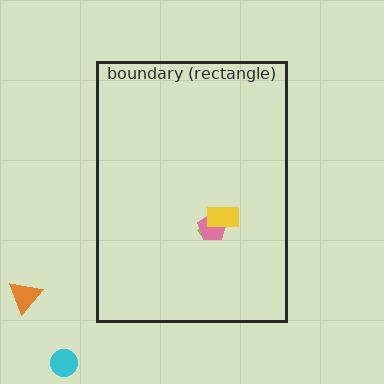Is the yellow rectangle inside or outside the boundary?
Inside.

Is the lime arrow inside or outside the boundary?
Inside.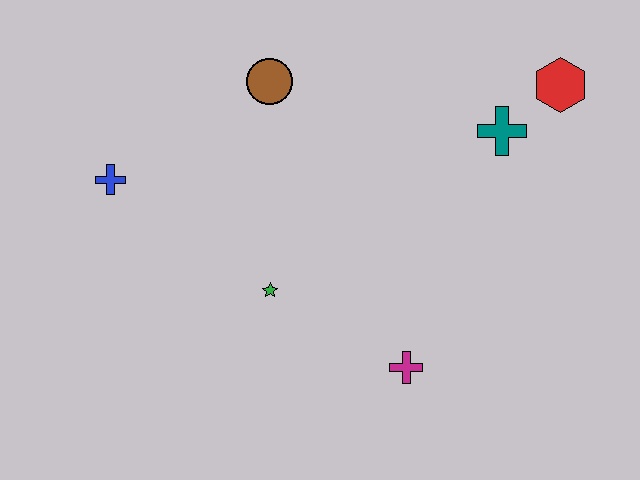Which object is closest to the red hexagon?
The teal cross is closest to the red hexagon.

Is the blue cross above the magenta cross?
Yes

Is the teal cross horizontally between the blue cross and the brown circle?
No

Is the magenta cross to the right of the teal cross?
No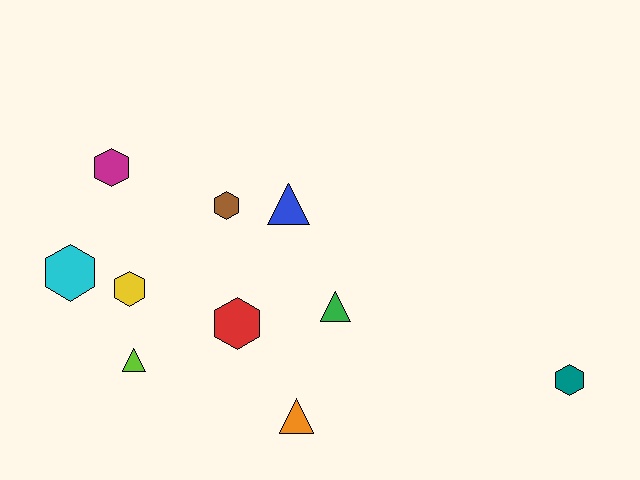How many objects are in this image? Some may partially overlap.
There are 10 objects.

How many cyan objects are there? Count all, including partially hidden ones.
There is 1 cyan object.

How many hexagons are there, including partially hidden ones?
There are 6 hexagons.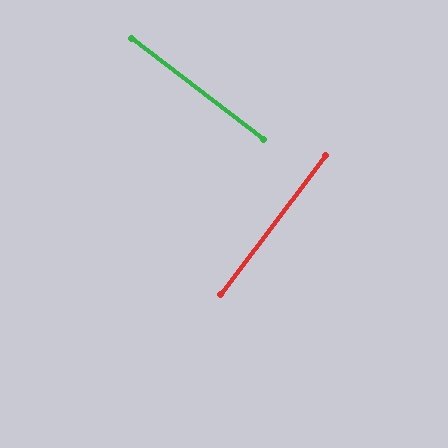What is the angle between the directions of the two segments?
Approximately 90 degrees.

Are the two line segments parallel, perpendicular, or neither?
Perpendicular — they meet at approximately 90°.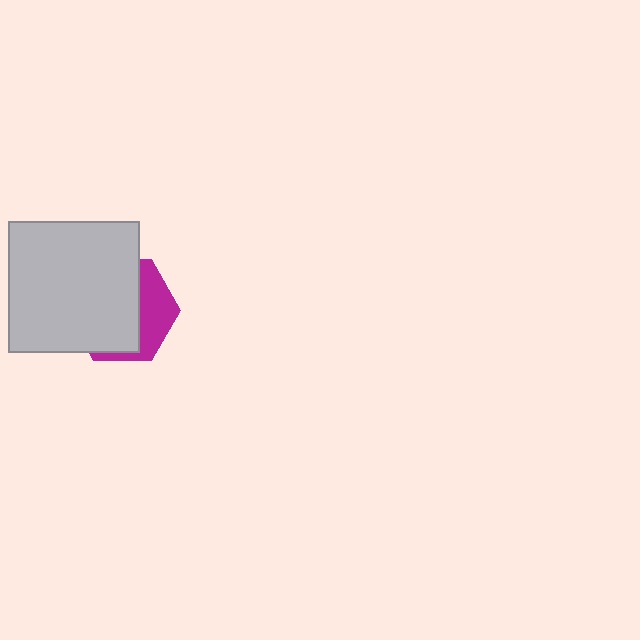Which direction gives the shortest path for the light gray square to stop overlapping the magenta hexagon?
Moving left gives the shortest separation.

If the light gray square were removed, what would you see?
You would see the complete magenta hexagon.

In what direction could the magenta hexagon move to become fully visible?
The magenta hexagon could move right. That would shift it out from behind the light gray square entirely.